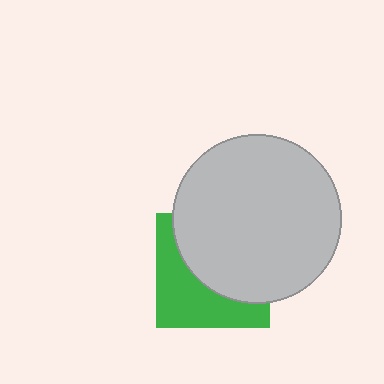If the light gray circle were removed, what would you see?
You would see the complete green square.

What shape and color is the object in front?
The object in front is a light gray circle.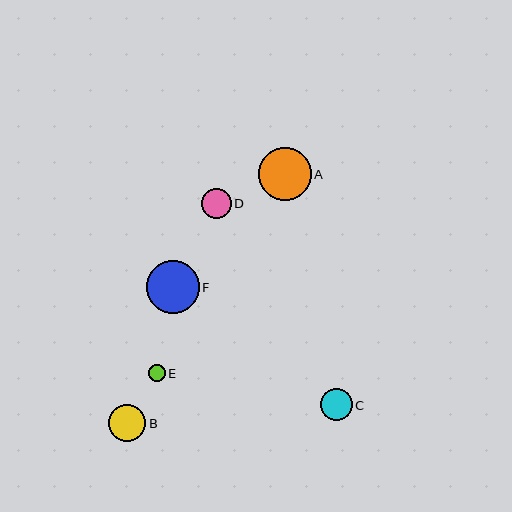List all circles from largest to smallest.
From largest to smallest: F, A, B, C, D, E.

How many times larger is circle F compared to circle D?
Circle F is approximately 1.8 times the size of circle D.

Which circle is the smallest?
Circle E is the smallest with a size of approximately 17 pixels.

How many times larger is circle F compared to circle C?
Circle F is approximately 1.7 times the size of circle C.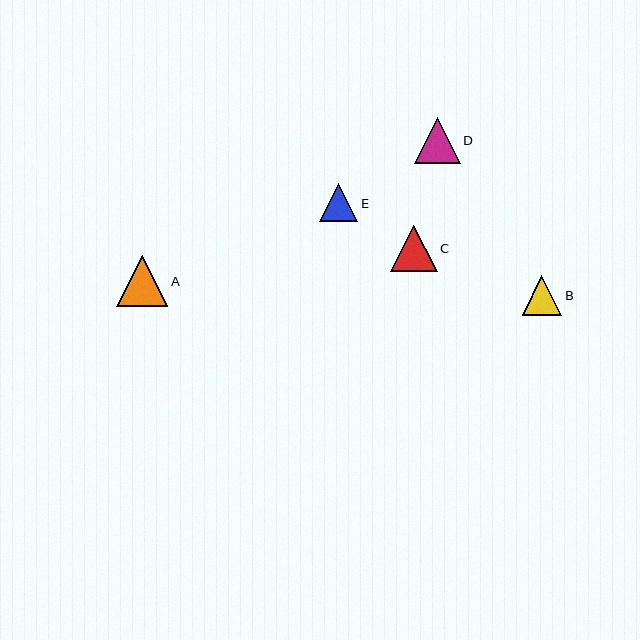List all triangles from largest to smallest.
From largest to smallest: A, C, D, B, E.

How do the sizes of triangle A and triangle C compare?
Triangle A and triangle C are approximately the same size.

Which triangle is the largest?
Triangle A is the largest with a size of approximately 51 pixels.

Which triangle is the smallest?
Triangle E is the smallest with a size of approximately 39 pixels.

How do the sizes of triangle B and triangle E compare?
Triangle B and triangle E are approximately the same size.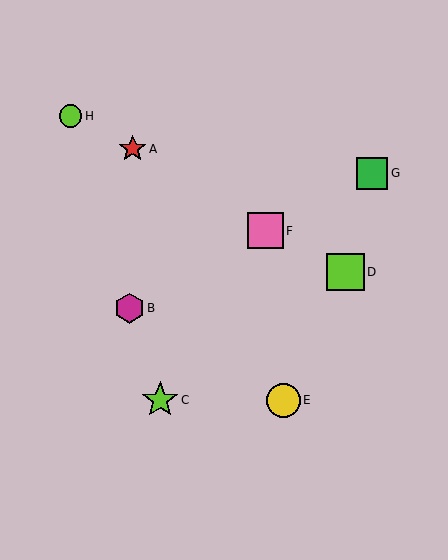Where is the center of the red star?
The center of the red star is at (133, 149).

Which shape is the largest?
The lime square (labeled D) is the largest.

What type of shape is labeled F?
Shape F is a pink square.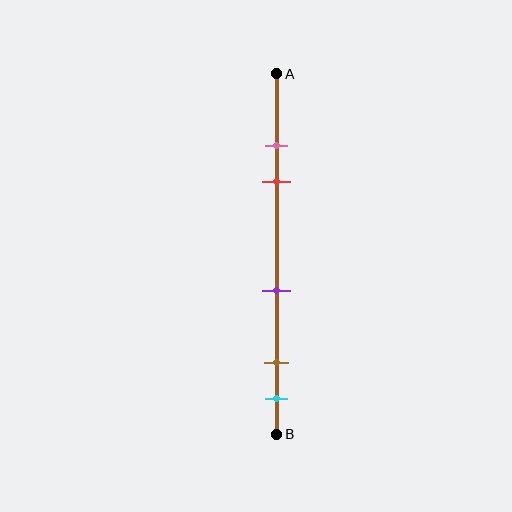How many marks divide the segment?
There are 5 marks dividing the segment.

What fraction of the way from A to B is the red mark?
The red mark is approximately 30% (0.3) of the way from A to B.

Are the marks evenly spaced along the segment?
No, the marks are not evenly spaced.